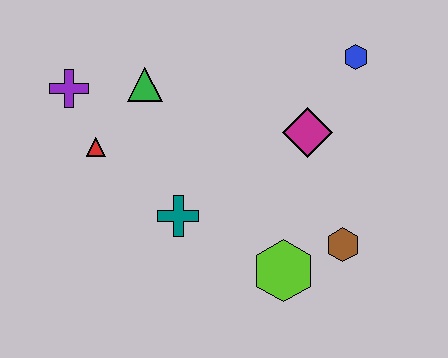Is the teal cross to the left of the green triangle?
No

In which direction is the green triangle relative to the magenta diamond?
The green triangle is to the left of the magenta diamond.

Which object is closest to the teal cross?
The red triangle is closest to the teal cross.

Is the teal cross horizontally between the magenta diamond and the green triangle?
Yes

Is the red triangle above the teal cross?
Yes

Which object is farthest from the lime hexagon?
The purple cross is farthest from the lime hexagon.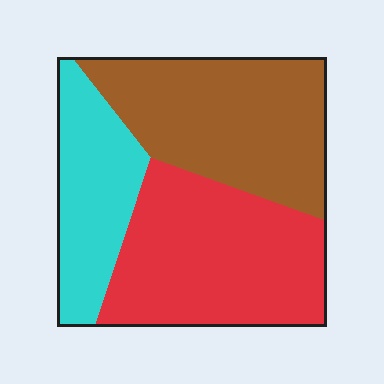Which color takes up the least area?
Cyan, at roughly 25%.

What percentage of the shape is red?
Red takes up about two fifths (2/5) of the shape.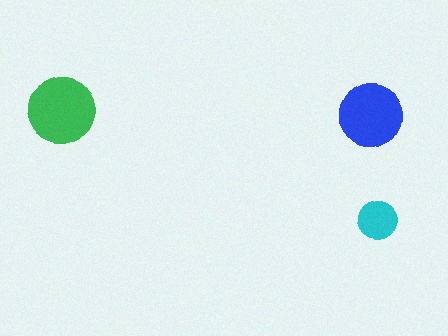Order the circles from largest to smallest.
the green one, the blue one, the cyan one.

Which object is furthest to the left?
The green circle is leftmost.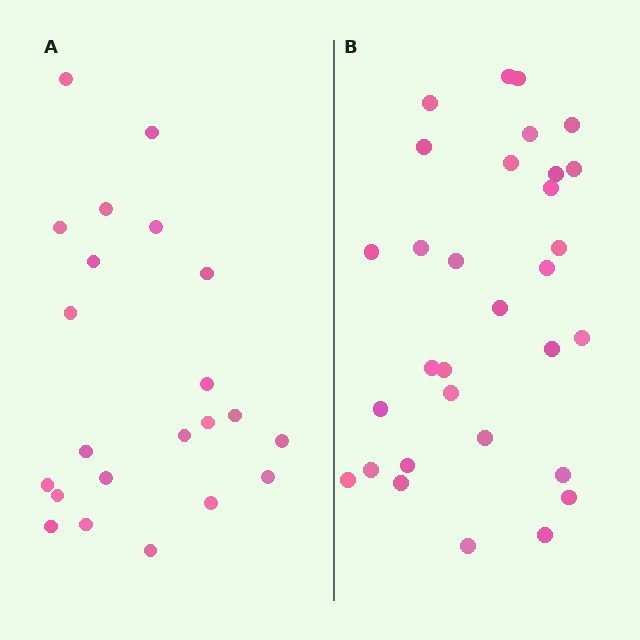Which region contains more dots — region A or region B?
Region B (the right region) has more dots.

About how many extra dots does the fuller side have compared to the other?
Region B has roughly 8 or so more dots than region A.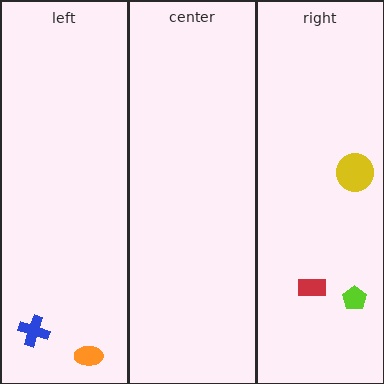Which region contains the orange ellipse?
The left region.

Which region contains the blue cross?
The left region.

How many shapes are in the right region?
3.